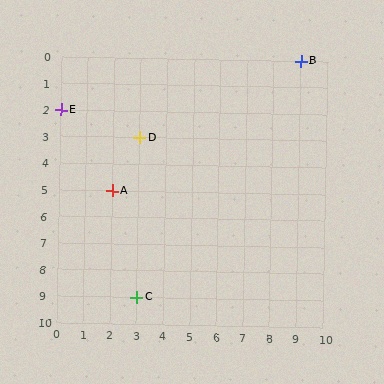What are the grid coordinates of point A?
Point A is at grid coordinates (2, 5).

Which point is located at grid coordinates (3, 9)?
Point C is at (3, 9).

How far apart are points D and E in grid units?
Points D and E are 3 columns and 1 row apart (about 3.2 grid units diagonally).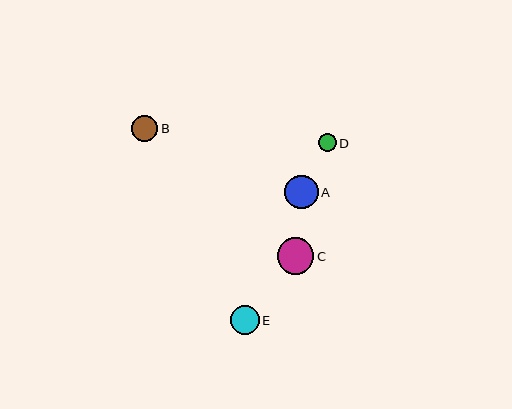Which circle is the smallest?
Circle D is the smallest with a size of approximately 18 pixels.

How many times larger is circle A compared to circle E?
Circle A is approximately 1.2 times the size of circle E.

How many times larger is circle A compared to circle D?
Circle A is approximately 1.9 times the size of circle D.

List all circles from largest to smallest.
From largest to smallest: C, A, E, B, D.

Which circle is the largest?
Circle C is the largest with a size of approximately 36 pixels.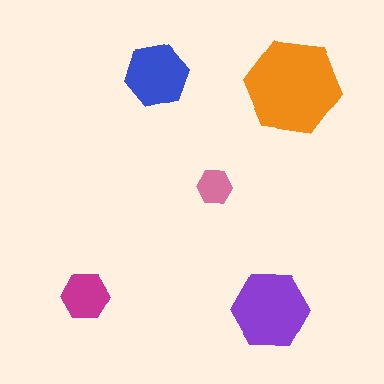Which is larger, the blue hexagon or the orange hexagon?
The orange one.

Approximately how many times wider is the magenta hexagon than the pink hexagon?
About 1.5 times wider.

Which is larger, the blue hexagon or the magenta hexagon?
The blue one.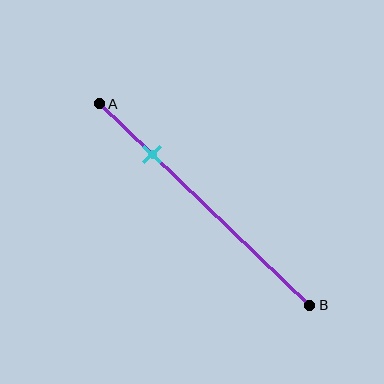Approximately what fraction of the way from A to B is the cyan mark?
The cyan mark is approximately 25% of the way from A to B.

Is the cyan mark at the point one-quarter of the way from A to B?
Yes, the mark is approximately at the one-quarter point.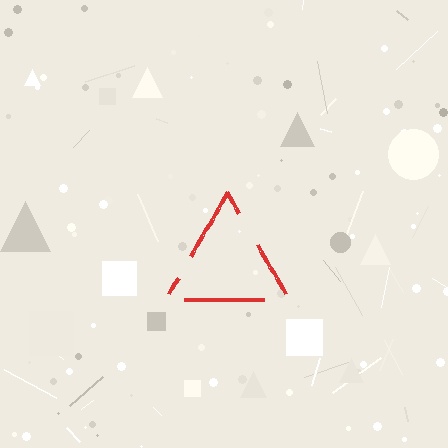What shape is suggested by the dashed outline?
The dashed outline suggests a triangle.